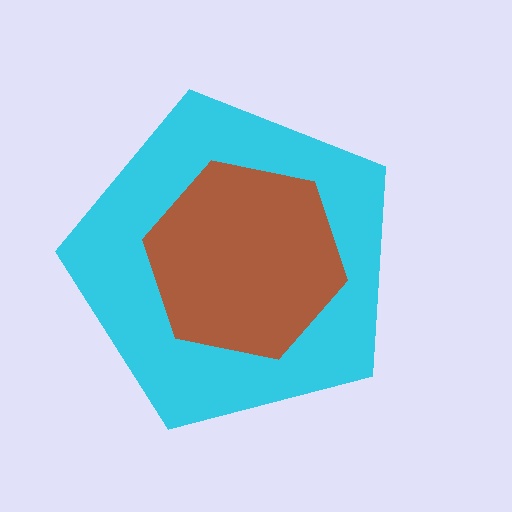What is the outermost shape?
The cyan pentagon.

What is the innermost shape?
The brown hexagon.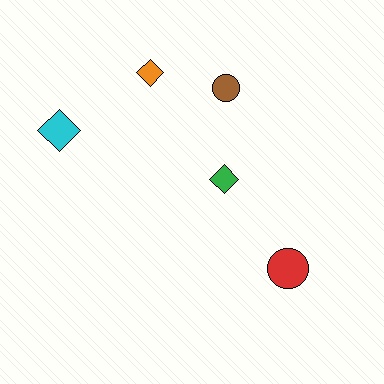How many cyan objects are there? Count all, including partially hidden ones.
There is 1 cyan object.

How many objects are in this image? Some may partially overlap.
There are 5 objects.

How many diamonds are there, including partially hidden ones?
There are 3 diamonds.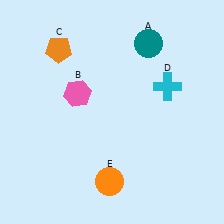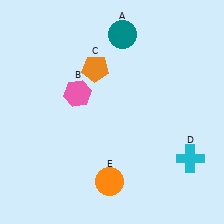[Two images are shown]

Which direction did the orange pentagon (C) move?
The orange pentagon (C) moved right.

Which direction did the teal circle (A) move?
The teal circle (A) moved left.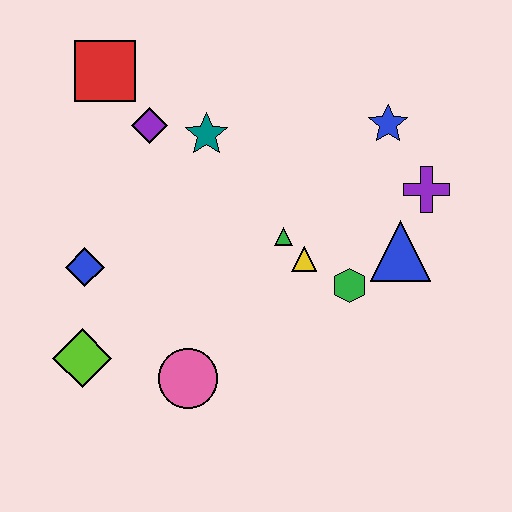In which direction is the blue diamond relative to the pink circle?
The blue diamond is above the pink circle.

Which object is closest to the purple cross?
The blue triangle is closest to the purple cross.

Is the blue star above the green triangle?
Yes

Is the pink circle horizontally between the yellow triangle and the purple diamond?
Yes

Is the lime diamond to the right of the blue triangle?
No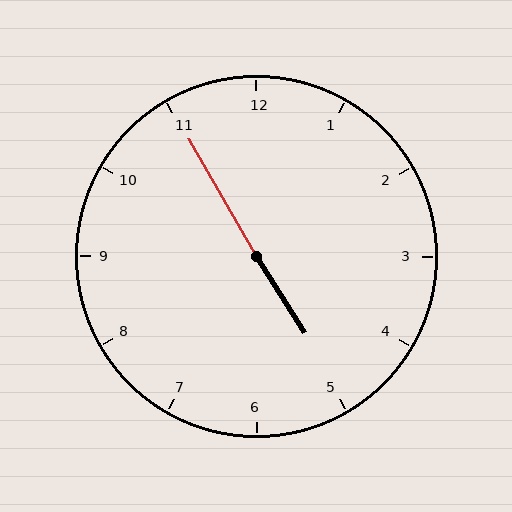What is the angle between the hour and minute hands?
Approximately 178 degrees.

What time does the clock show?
4:55.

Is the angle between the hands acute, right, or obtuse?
It is obtuse.